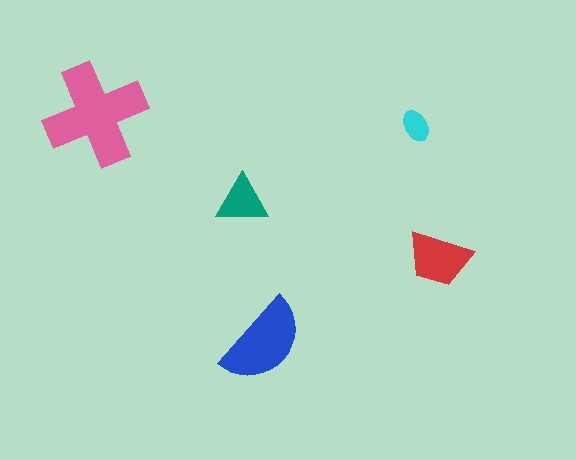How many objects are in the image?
There are 5 objects in the image.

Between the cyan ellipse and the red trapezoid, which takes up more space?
The red trapezoid.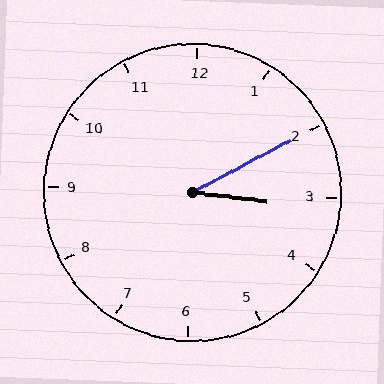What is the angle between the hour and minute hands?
Approximately 35 degrees.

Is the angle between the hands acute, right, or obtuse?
It is acute.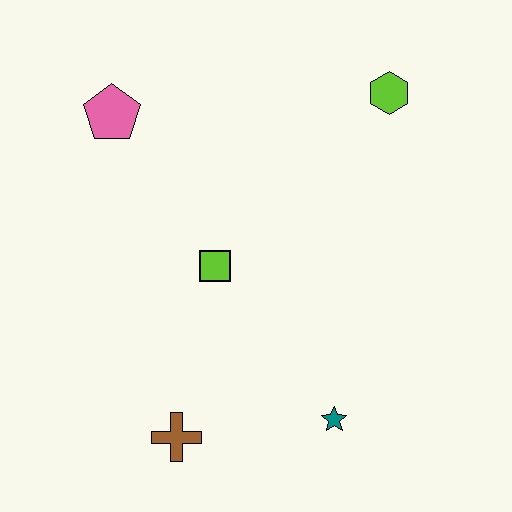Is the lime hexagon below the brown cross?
No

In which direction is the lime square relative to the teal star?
The lime square is above the teal star.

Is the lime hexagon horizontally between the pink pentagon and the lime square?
No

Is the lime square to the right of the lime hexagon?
No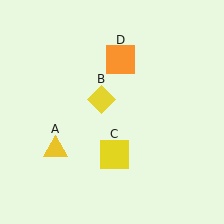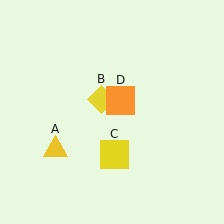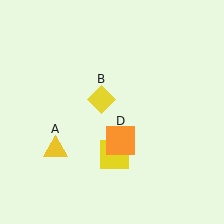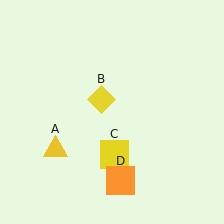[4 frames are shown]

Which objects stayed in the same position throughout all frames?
Yellow triangle (object A) and yellow diamond (object B) and yellow square (object C) remained stationary.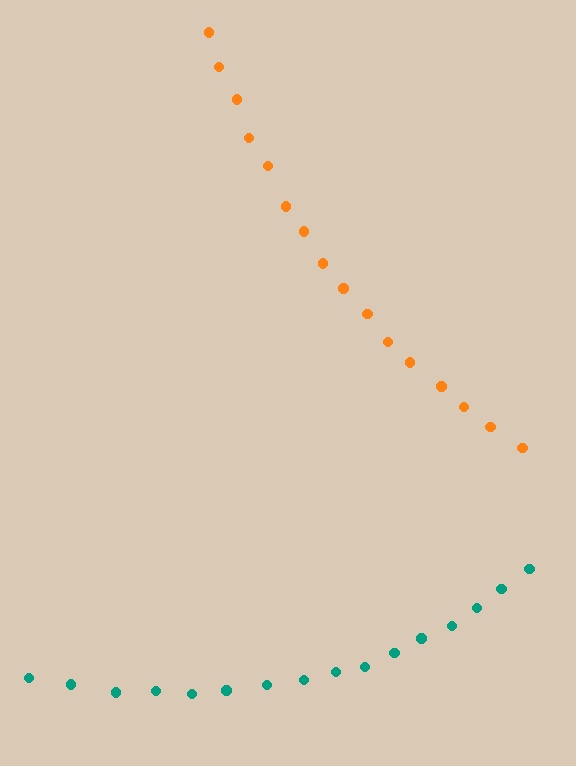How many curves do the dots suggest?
There are 2 distinct paths.